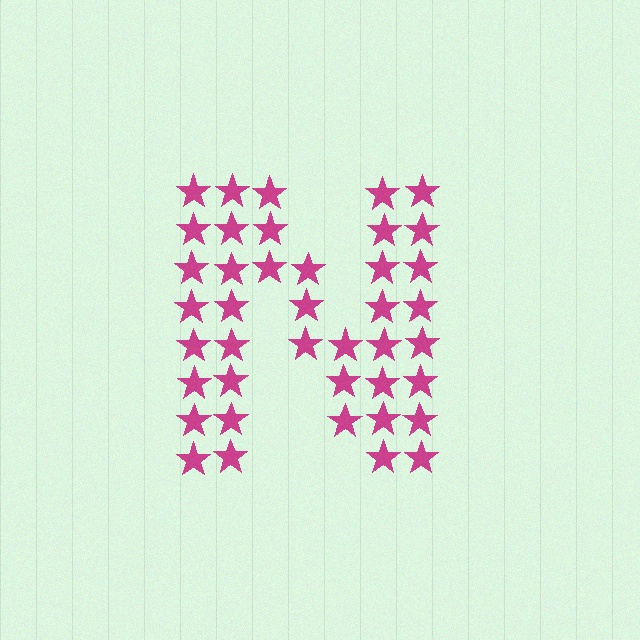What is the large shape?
The large shape is the letter N.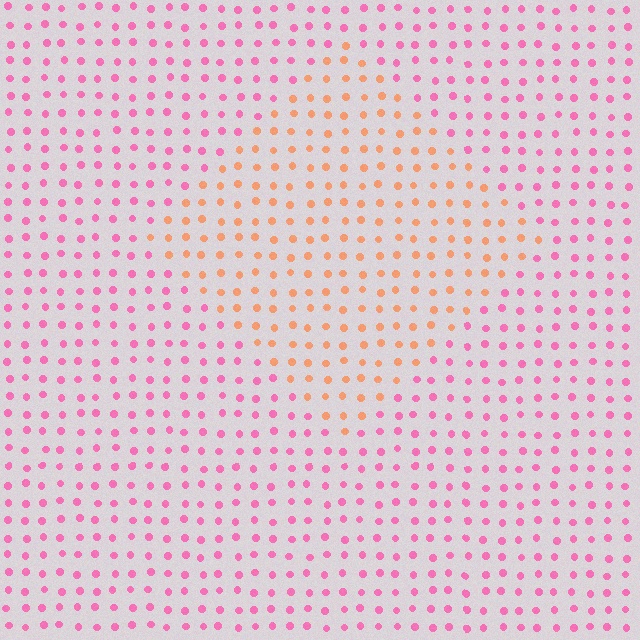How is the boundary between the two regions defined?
The boundary is defined purely by a slight shift in hue (about 51 degrees). Spacing, size, and orientation are identical on both sides.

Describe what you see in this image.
The image is filled with small pink elements in a uniform arrangement. A diamond-shaped region is visible where the elements are tinted to a slightly different hue, forming a subtle color boundary.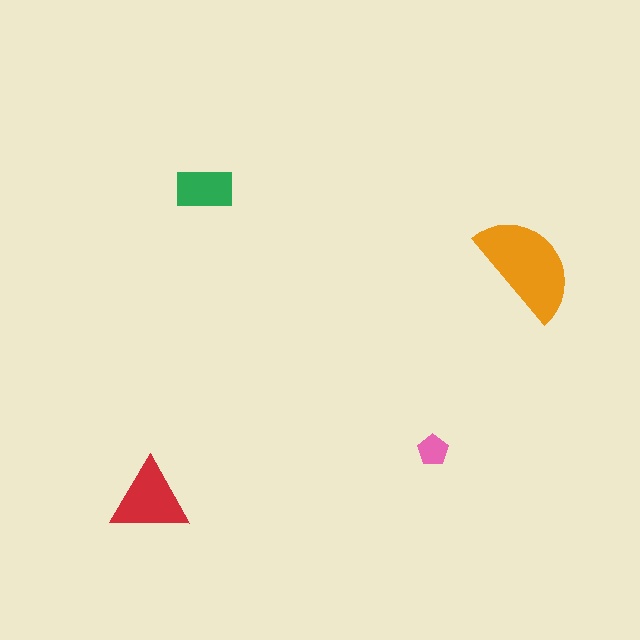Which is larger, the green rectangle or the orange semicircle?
The orange semicircle.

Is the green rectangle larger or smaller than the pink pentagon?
Larger.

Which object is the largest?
The orange semicircle.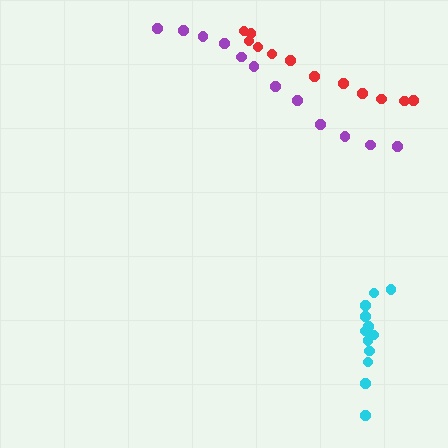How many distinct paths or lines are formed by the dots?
There are 3 distinct paths.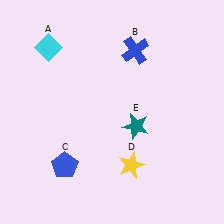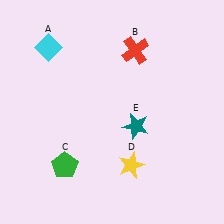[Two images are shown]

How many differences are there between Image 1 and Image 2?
There are 2 differences between the two images.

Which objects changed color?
B changed from blue to red. C changed from blue to green.